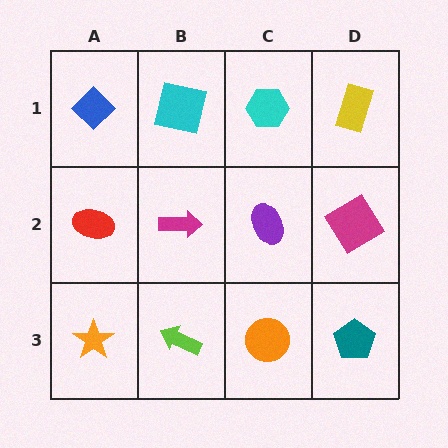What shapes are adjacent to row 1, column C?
A purple ellipse (row 2, column C), a cyan square (row 1, column B), a yellow rectangle (row 1, column D).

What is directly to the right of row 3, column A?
A lime arrow.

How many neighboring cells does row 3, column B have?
3.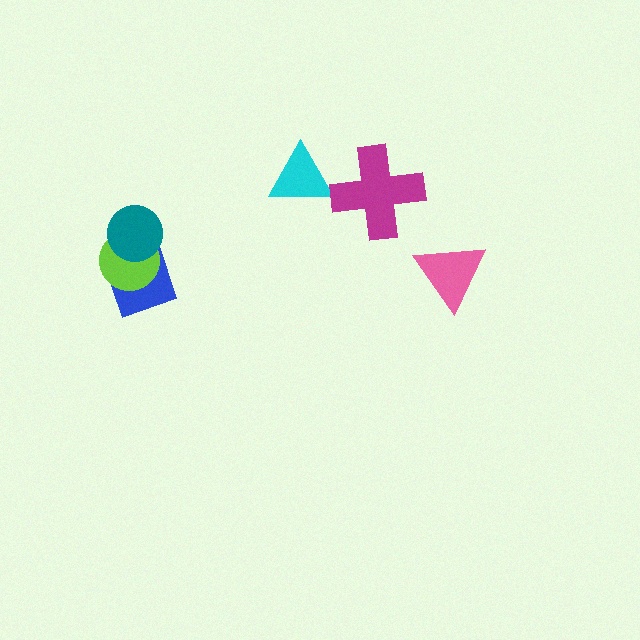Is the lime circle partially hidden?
Yes, it is partially covered by another shape.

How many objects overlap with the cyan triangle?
0 objects overlap with the cyan triangle.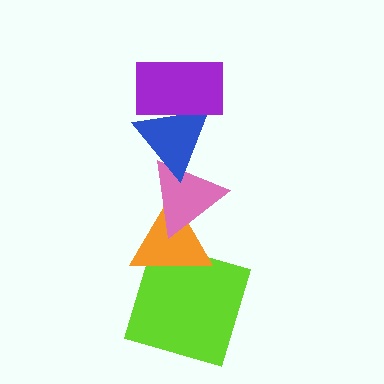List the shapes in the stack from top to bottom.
From top to bottom: the purple rectangle, the blue triangle, the pink triangle, the orange triangle, the lime square.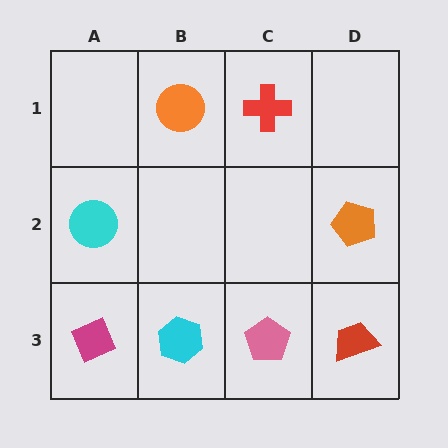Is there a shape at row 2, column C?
No, that cell is empty.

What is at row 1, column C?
A red cross.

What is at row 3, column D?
A red trapezoid.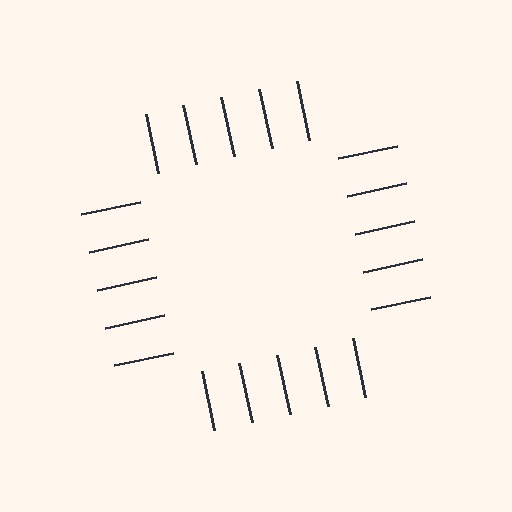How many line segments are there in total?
20 — 5 along each of the 4 edges.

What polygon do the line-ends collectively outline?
An illusory square — the line segments terminate on its edges but no continuous stroke is drawn.